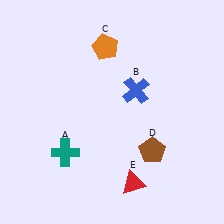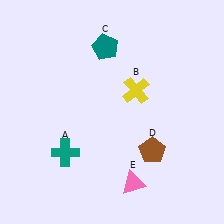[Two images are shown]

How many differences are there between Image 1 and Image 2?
There are 3 differences between the two images.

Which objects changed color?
B changed from blue to yellow. C changed from orange to teal. E changed from red to pink.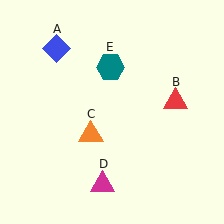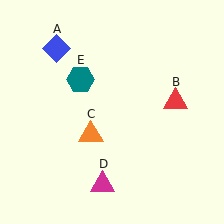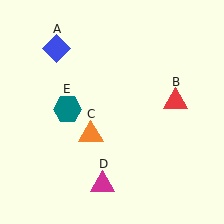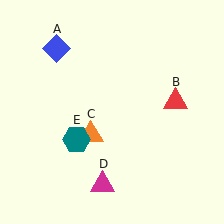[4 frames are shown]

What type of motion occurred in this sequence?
The teal hexagon (object E) rotated counterclockwise around the center of the scene.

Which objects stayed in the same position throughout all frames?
Blue diamond (object A) and red triangle (object B) and orange triangle (object C) and magenta triangle (object D) remained stationary.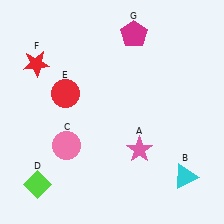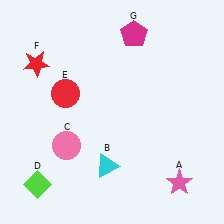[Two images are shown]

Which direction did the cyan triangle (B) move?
The cyan triangle (B) moved left.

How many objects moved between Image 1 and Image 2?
2 objects moved between the two images.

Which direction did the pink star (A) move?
The pink star (A) moved right.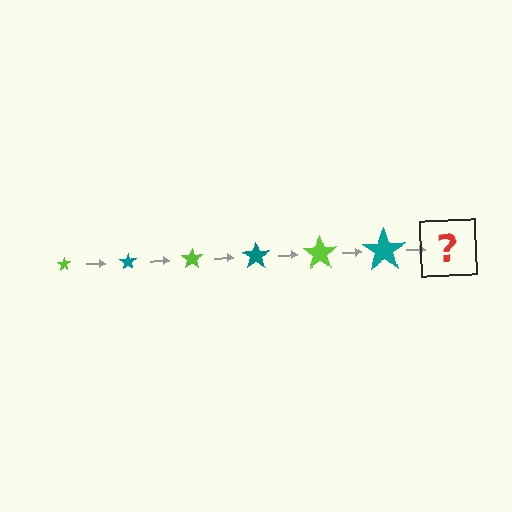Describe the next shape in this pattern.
It should be a lime star, larger than the previous one.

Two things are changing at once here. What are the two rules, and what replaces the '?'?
The two rules are that the star grows larger each step and the color cycles through lime and teal. The '?' should be a lime star, larger than the previous one.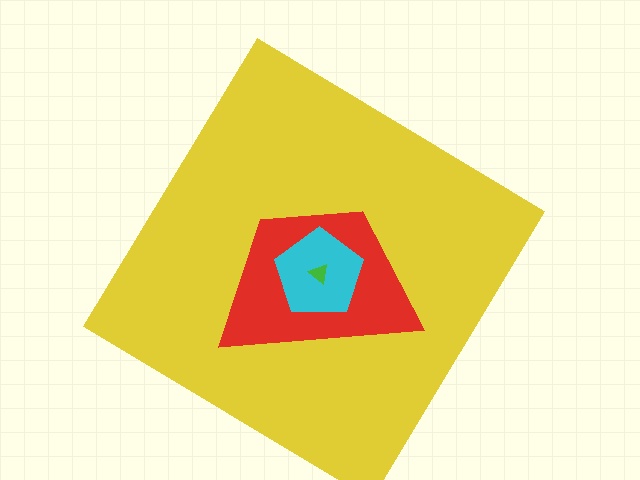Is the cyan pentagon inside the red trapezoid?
Yes.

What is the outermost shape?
The yellow diamond.